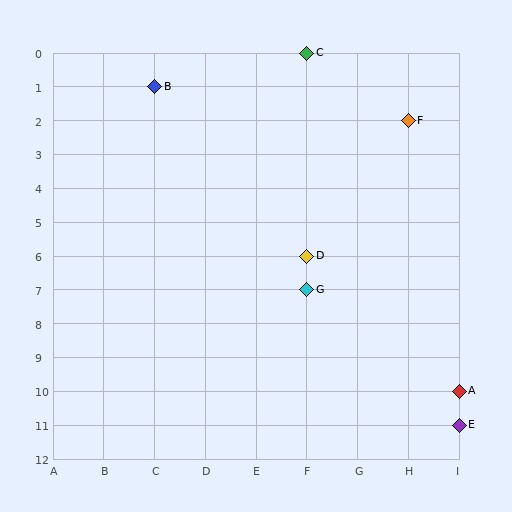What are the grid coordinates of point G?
Point G is at grid coordinates (F, 7).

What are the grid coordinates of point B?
Point B is at grid coordinates (C, 1).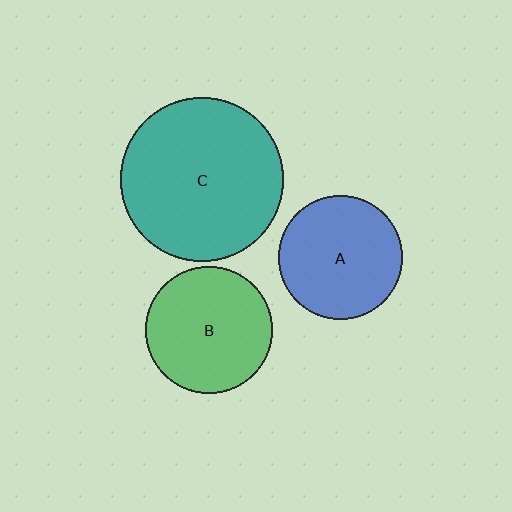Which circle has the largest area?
Circle C (teal).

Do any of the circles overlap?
No, none of the circles overlap.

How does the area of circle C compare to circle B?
Approximately 1.7 times.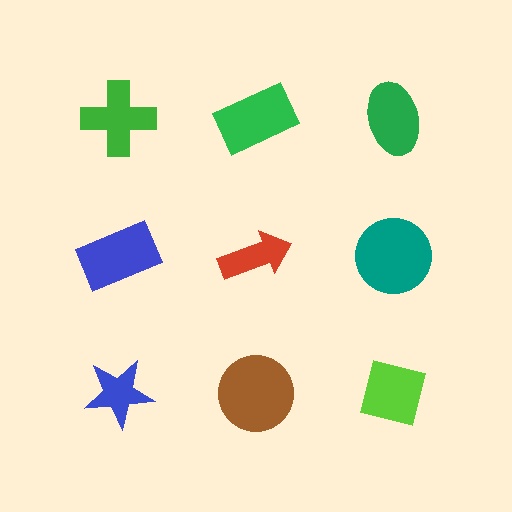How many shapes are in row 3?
3 shapes.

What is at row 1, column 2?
A green rectangle.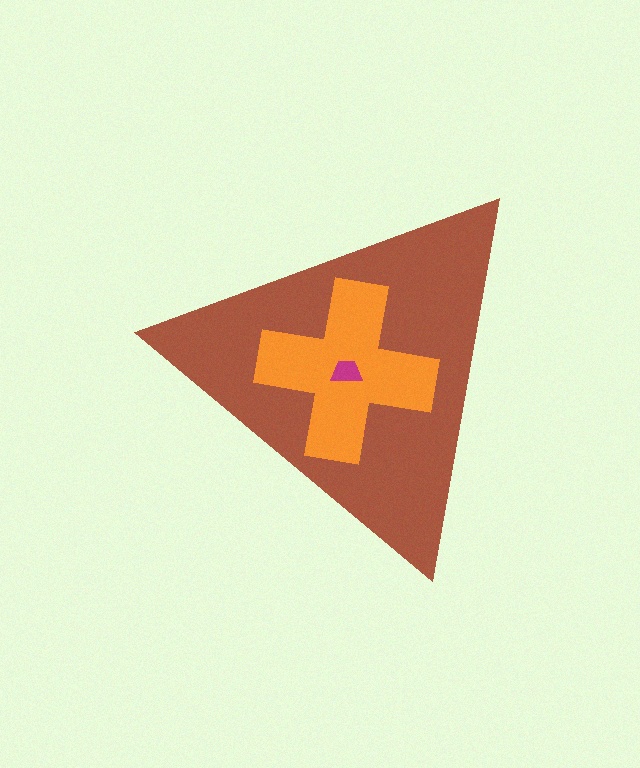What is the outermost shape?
The brown triangle.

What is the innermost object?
The magenta trapezoid.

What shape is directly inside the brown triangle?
The orange cross.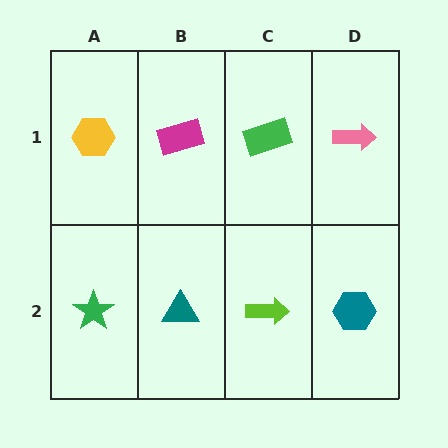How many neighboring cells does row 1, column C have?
3.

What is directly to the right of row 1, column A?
A magenta rectangle.